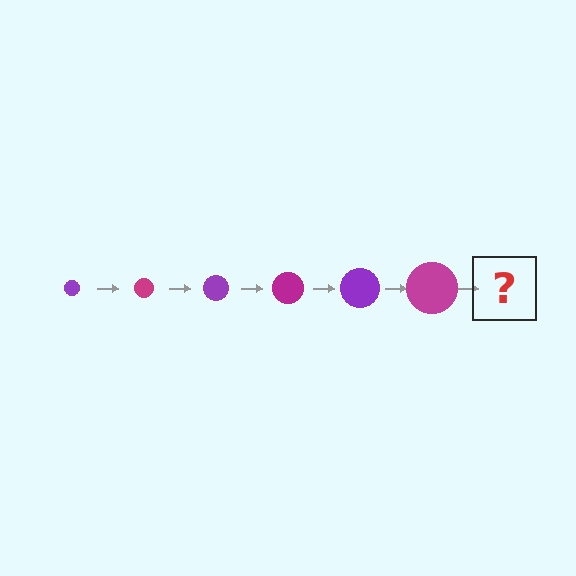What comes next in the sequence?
The next element should be a purple circle, larger than the previous one.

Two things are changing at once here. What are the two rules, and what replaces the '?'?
The two rules are that the circle grows larger each step and the color cycles through purple and magenta. The '?' should be a purple circle, larger than the previous one.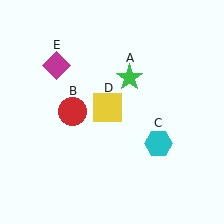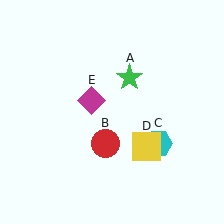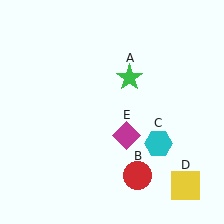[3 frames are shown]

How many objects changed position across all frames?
3 objects changed position: red circle (object B), yellow square (object D), magenta diamond (object E).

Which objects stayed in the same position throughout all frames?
Green star (object A) and cyan hexagon (object C) remained stationary.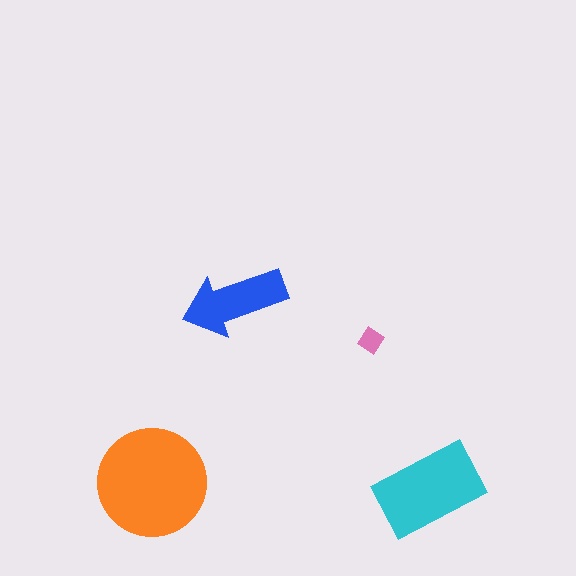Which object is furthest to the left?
The orange circle is leftmost.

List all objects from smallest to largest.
The pink diamond, the blue arrow, the cyan rectangle, the orange circle.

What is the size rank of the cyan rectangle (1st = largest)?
2nd.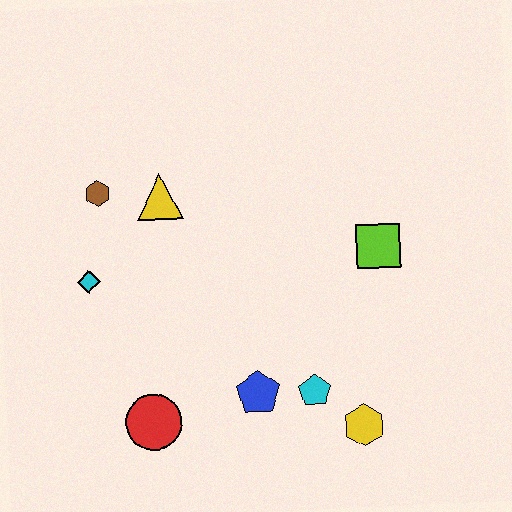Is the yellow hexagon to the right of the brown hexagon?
Yes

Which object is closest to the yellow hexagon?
The cyan pentagon is closest to the yellow hexagon.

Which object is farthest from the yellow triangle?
The yellow hexagon is farthest from the yellow triangle.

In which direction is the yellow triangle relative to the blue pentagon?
The yellow triangle is above the blue pentagon.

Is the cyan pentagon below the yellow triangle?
Yes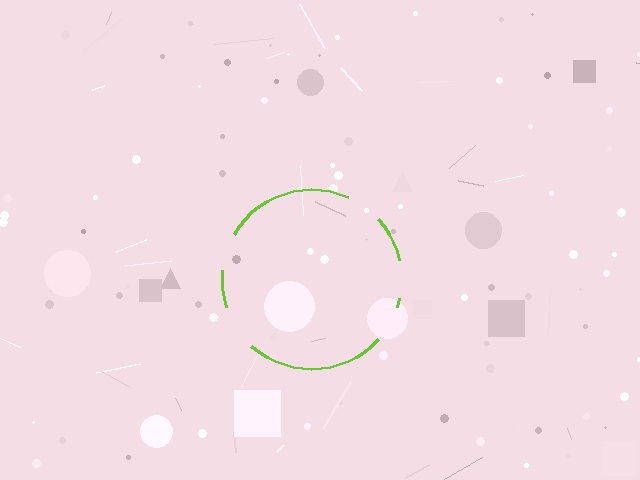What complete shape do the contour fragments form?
The contour fragments form a circle.